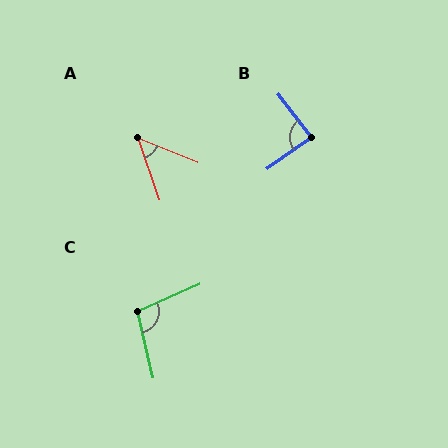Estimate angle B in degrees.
Approximately 88 degrees.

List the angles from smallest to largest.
A (49°), B (88°), C (101°).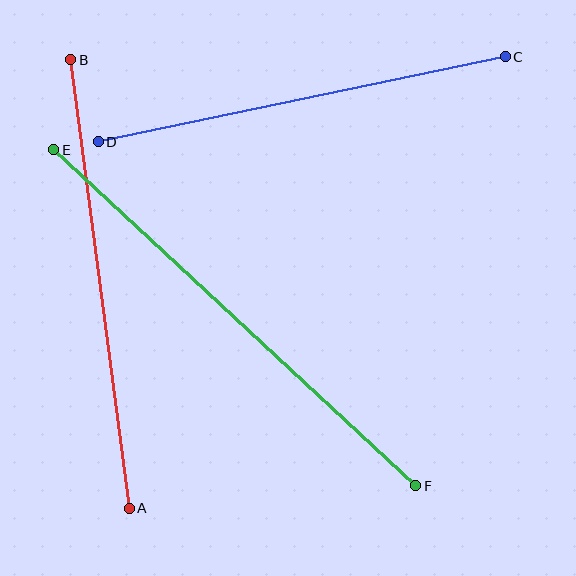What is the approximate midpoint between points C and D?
The midpoint is at approximately (302, 99) pixels.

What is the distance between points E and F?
The distance is approximately 494 pixels.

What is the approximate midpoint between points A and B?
The midpoint is at approximately (100, 284) pixels.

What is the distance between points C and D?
The distance is approximately 416 pixels.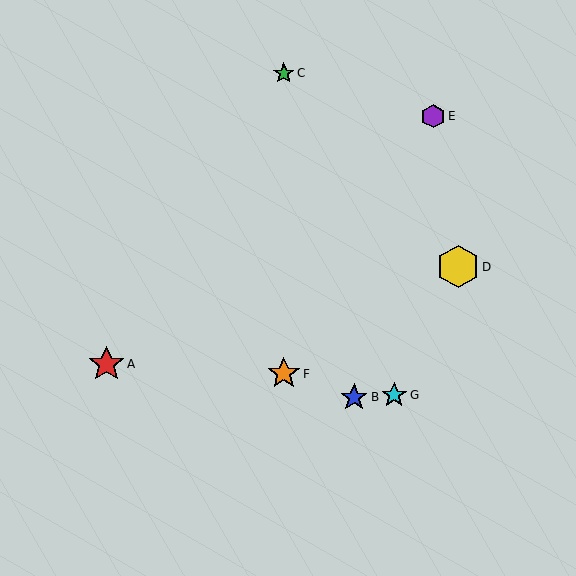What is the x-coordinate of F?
Object F is at x≈284.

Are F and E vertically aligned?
No, F is at x≈284 and E is at x≈433.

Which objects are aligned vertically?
Objects C, F are aligned vertically.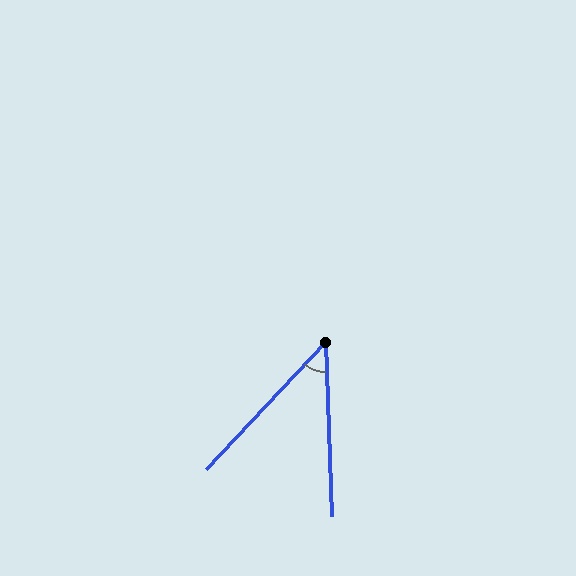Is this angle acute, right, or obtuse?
It is acute.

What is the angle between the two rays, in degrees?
Approximately 45 degrees.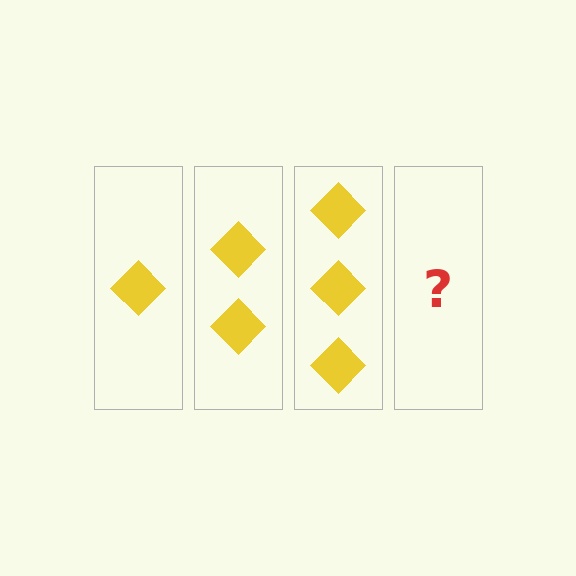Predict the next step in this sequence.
The next step is 4 diamonds.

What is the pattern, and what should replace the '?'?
The pattern is that each step adds one more diamond. The '?' should be 4 diamonds.